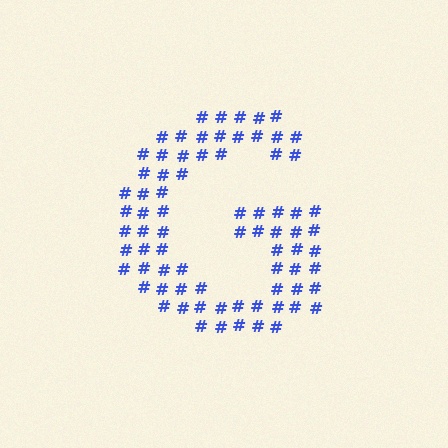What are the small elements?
The small elements are hash symbols.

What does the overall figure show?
The overall figure shows the letter G.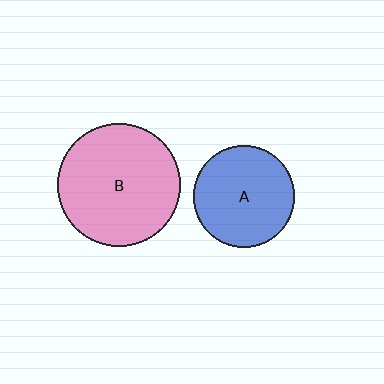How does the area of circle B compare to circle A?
Approximately 1.5 times.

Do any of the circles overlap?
No, none of the circles overlap.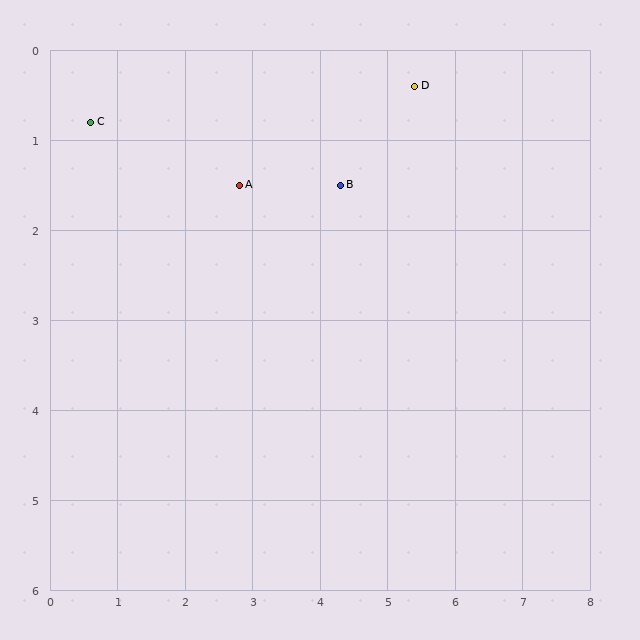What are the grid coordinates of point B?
Point B is at approximately (4.3, 1.5).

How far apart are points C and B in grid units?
Points C and B are about 3.8 grid units apart.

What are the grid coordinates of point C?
Point C is at approximately (0.6, 0.8).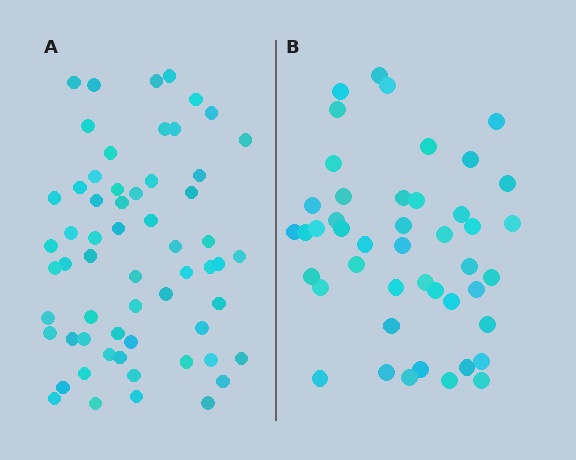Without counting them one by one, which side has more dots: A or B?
Region A (the left region) has more dots.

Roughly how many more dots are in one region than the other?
Region A has approximately 15 more dots than region B.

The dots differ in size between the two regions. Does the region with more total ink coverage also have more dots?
No. Region B has more total ink coverage because its dots are larger, but region A actually contains more individual dots. Total area can be misleading — the number of items is what matters here.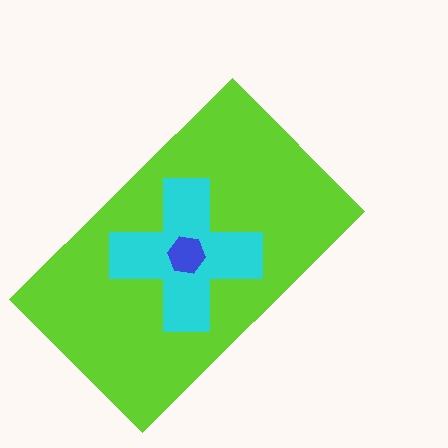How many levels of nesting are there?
3.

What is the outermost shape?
The lime rectangle.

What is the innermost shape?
The blue hexagon.